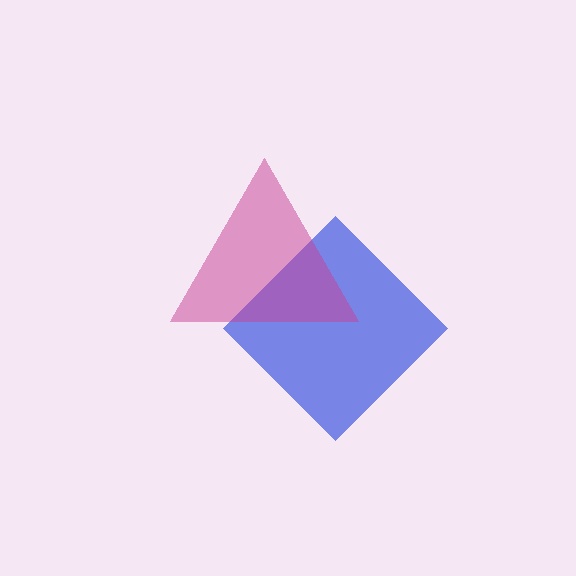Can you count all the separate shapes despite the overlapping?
Yes, there are 2 separate shapes.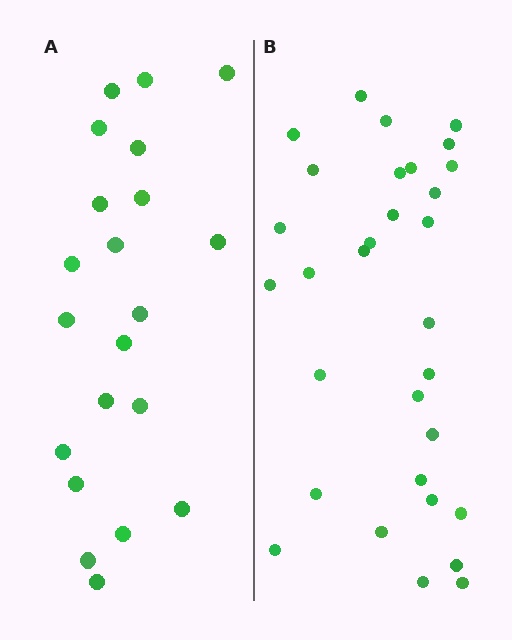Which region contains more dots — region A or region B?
Region B (the right region) has more dots.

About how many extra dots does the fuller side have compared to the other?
Region B has roughly 10 or so more dots than region A.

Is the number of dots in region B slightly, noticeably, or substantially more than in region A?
Region B has substantially more. The ratio is roughly 1.5 to 1.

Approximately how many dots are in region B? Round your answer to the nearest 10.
About 30 dots. (The exact count is 31, which rounds to 30.)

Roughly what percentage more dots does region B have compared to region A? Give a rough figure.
About 50% more.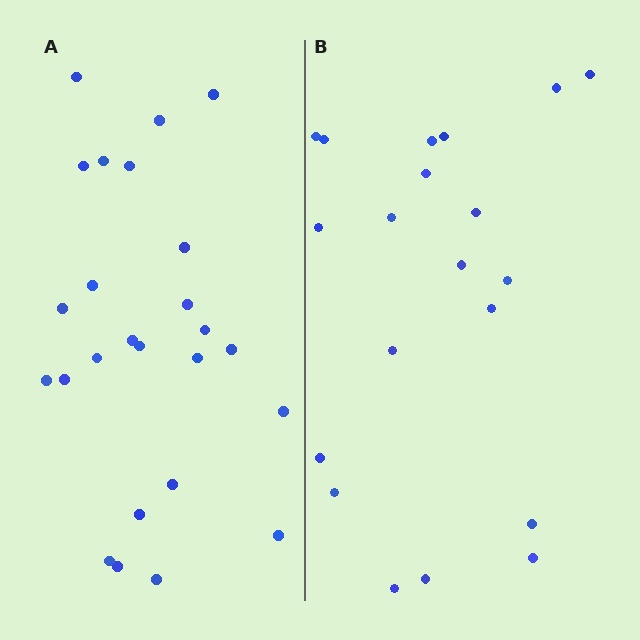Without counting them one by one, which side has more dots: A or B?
Region A (the left region) has more dots.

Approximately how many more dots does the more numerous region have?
Region A has about 5 more dots than region B.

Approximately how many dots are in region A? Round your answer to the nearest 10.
About 20 dots. (The exact count is 25, which rounds to 20.)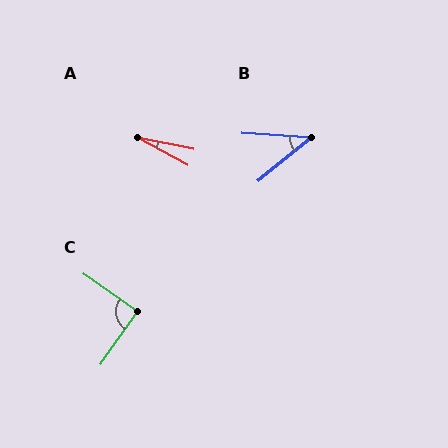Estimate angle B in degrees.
Approximately 43 degrees.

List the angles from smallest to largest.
A (17°), B (43°), C (90°).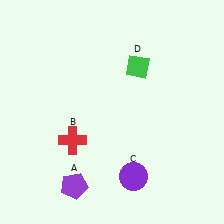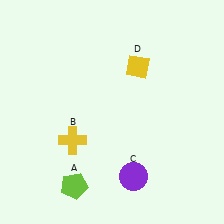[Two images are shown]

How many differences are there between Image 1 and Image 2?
There are 3 differences between the two images.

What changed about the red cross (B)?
In Image 1, B is red. In Image 2, it changed to yellow.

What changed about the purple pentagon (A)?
In Image 1, A is purple. In Image 2, it changed to lime.